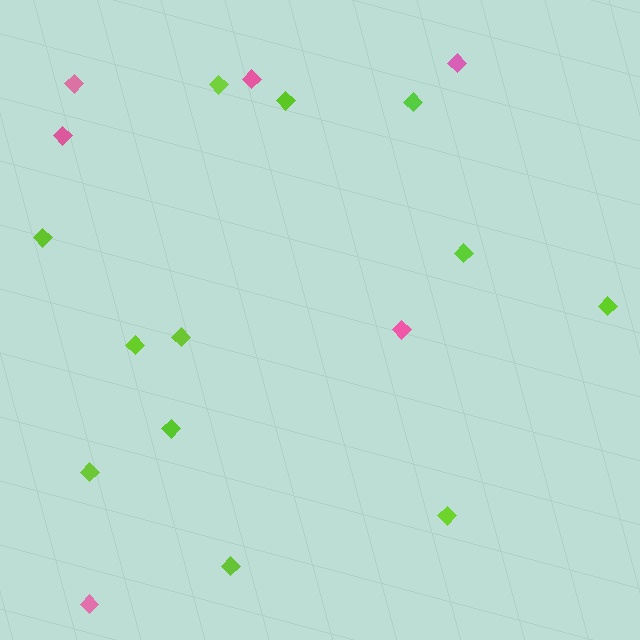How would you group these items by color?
There are 2 groups: one group of pink diamonds (6) and one group of lime diamonds (12).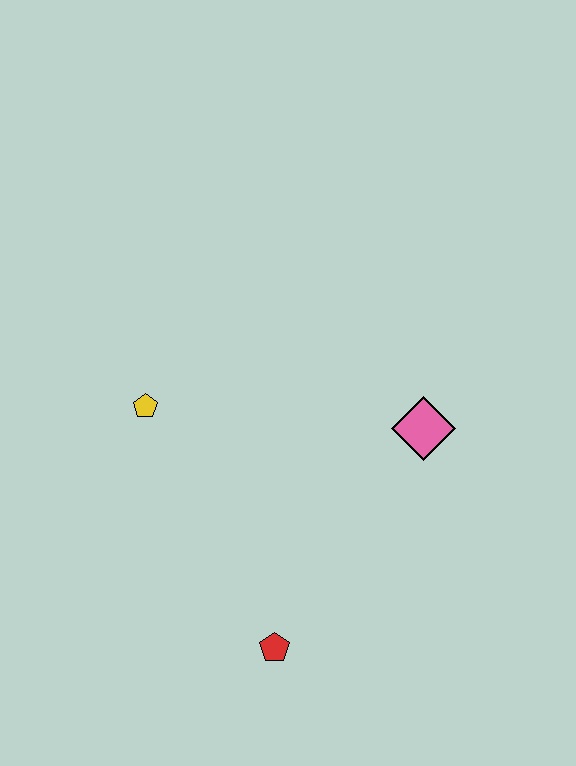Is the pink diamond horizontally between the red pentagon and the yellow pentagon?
No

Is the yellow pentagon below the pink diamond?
No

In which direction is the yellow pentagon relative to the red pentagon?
The yellow pentagon is above the red pentagon.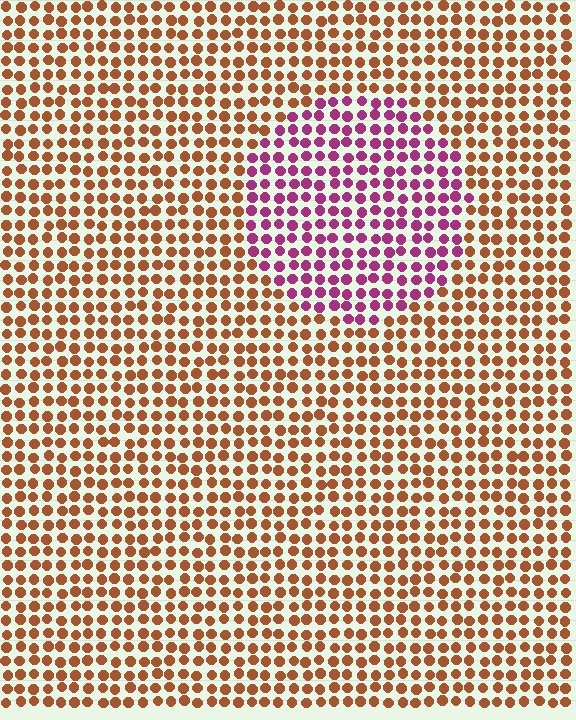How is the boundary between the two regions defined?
The boundary is defined purely by a slight shift in hue (about 60 degrees). Spacing, size, and orientation are identical on both sides.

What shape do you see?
I see a circle.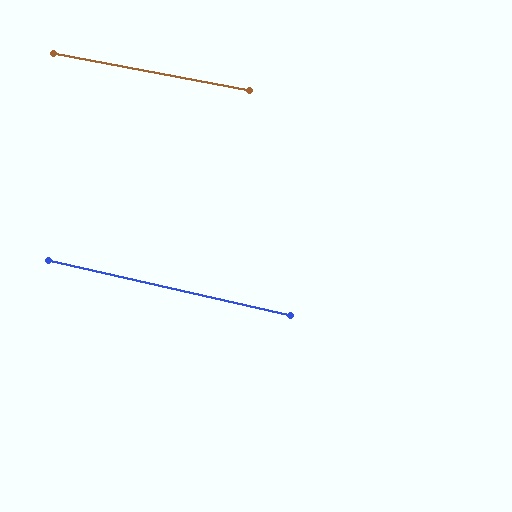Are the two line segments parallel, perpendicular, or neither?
Parallel — their directions differ by only 1.9°.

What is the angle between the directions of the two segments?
Approximately 2 degrees.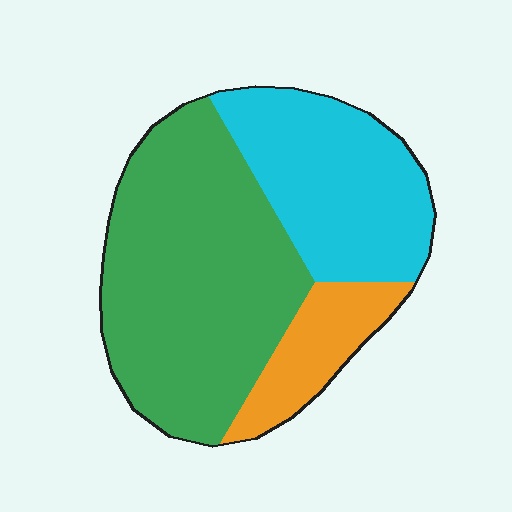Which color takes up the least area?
Orange, at roughly 15%.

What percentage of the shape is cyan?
Cyan covers about 30% of the shape.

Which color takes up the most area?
Green, at roughly 55%.